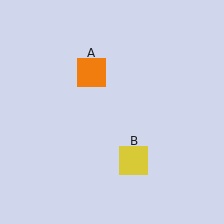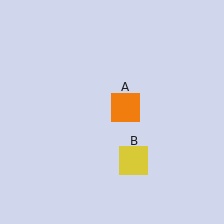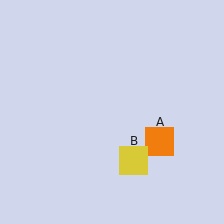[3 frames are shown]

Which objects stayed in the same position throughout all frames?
Yellow square (object B) remained stationary.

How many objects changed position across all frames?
1 object changed position: orange square (object A).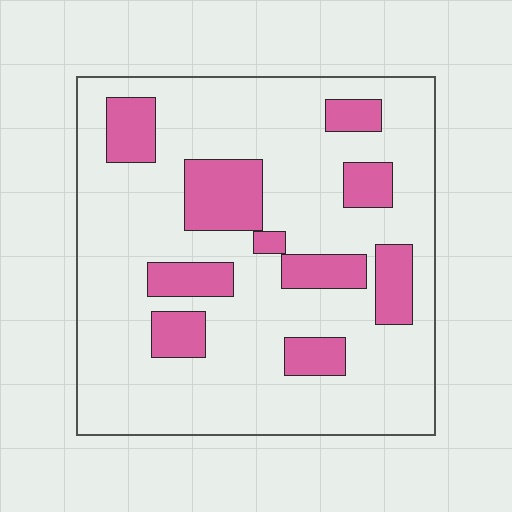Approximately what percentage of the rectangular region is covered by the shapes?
Approximately 20%.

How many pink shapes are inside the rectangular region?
10.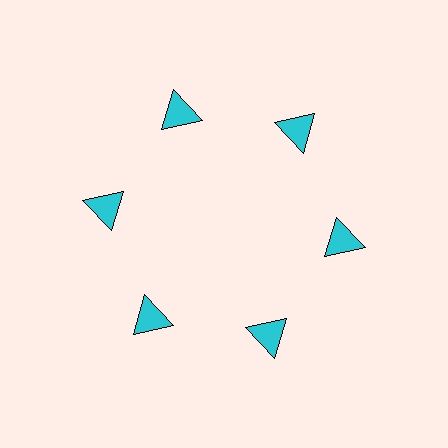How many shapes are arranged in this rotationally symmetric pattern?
There are 6 shapes, arranged in 6 groups of 1.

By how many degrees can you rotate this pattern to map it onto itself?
The pattern maps onto itself every 60 degrees of rotation.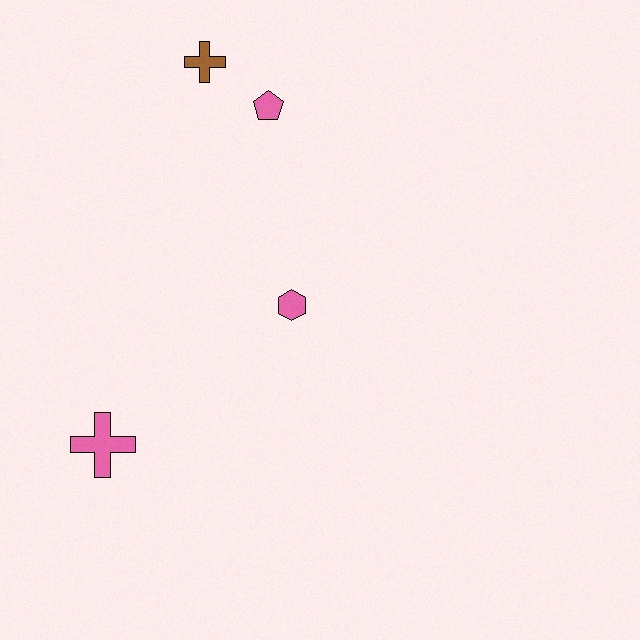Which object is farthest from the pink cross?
The brown cross is farthest from the pink cross.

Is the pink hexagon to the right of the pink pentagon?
Yes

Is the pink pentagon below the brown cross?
Yes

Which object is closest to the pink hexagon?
The pink pentagon is closest to the pink hexagon.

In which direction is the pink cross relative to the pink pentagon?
The pink cross is below the pink pentagon.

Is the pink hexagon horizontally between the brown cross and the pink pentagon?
No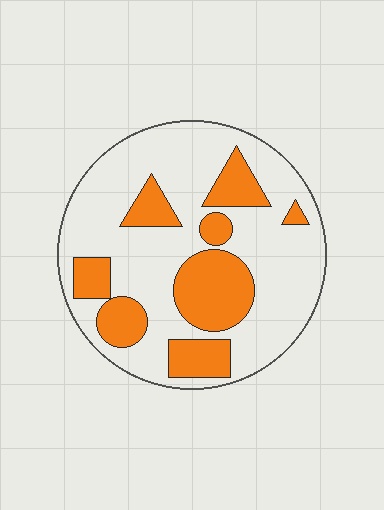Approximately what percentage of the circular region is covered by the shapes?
Approximately 30%.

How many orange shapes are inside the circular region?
8.